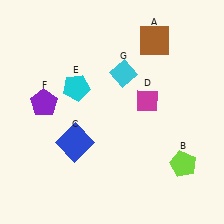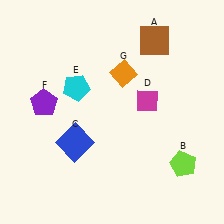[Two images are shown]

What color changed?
The diamond (G) changed from cyan in Image 1 to orange in Image 2.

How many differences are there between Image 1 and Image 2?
There is 1 difference between the two images.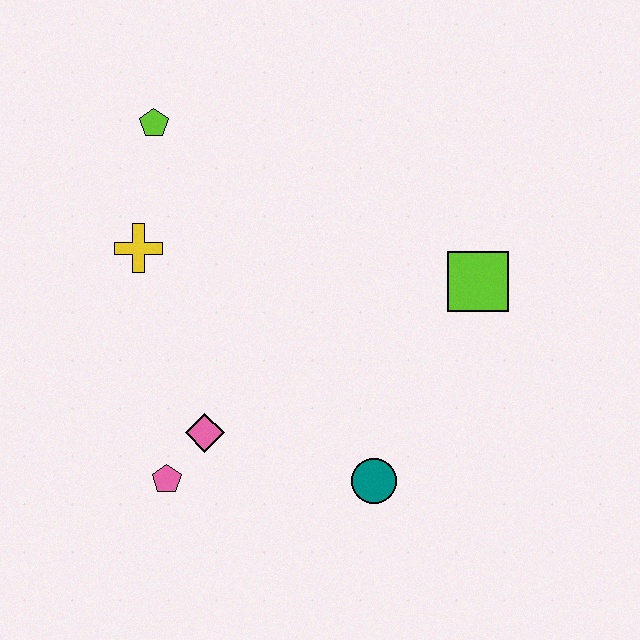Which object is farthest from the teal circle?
The lime pentagon is farthest from the teal circle.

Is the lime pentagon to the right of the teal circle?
No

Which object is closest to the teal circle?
The pink diamond is closest to the teal circle.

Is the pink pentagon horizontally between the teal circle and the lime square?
No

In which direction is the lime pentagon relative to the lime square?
The lime pentagon is to the left of the lime square.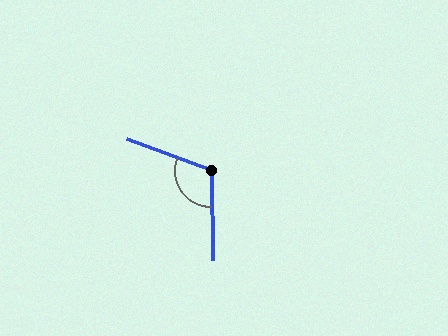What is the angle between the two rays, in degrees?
Approximately 111 degrees.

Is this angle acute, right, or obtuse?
It is obtuse.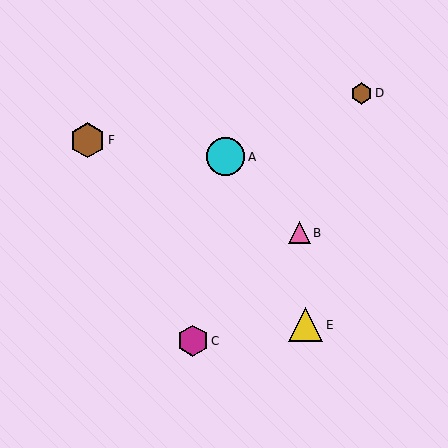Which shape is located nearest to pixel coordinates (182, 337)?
The magenta hexagon (labeled C) at (193, 341) is nearest to that location.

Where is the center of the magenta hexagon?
The center of the magenta hexagon is at (193, 341).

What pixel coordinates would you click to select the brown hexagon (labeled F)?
Click at (87, 140) to select the brown hexagon F.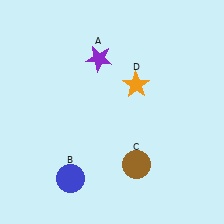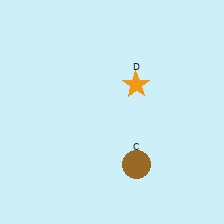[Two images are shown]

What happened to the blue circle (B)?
The blue circle (B) was removed in Image 2. It was in the bottom-left area of Image 1.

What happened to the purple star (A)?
The purple star (A) was removed in Image 2. It was in the top-left area of Image 1.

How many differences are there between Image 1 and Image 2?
There are 2 differences between the two images.